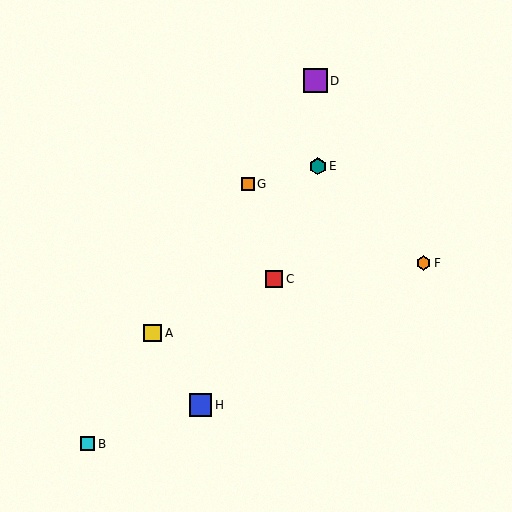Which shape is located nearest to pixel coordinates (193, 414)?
The blue square (labeled H) at (201, 405) is nearest to that location.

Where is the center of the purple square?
The center of the purple square is at (315, 81).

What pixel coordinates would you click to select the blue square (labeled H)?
Click at (201, 405) to select the blue square H.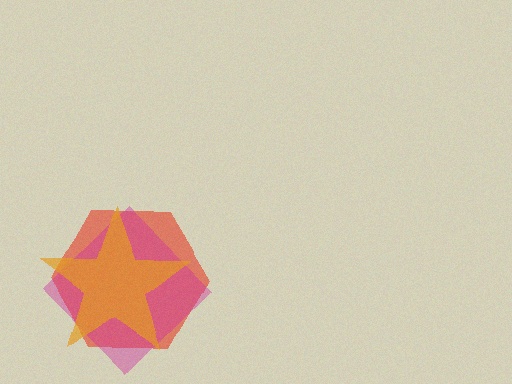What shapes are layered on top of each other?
The layered shapes are: a red hexagon, a magenta diamond, an orange star.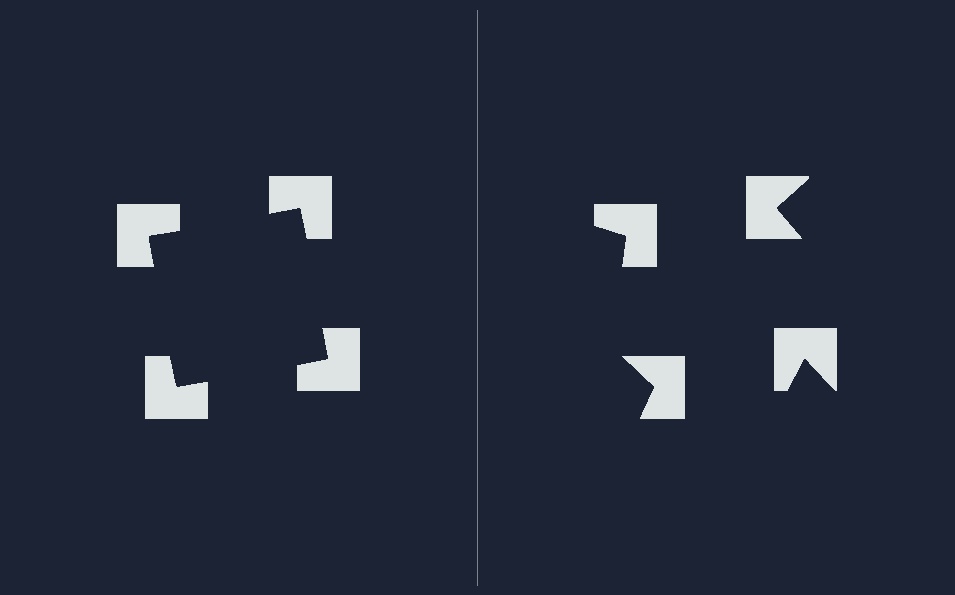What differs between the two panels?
The notched squares are positioned identically on both sides; only the wedge orientations differ. On the left they align to a square; on the right they are misaligned.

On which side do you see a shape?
An illusory square appears on the left side. On the right side the wedge cuts are rotated, so no coherent shape forms.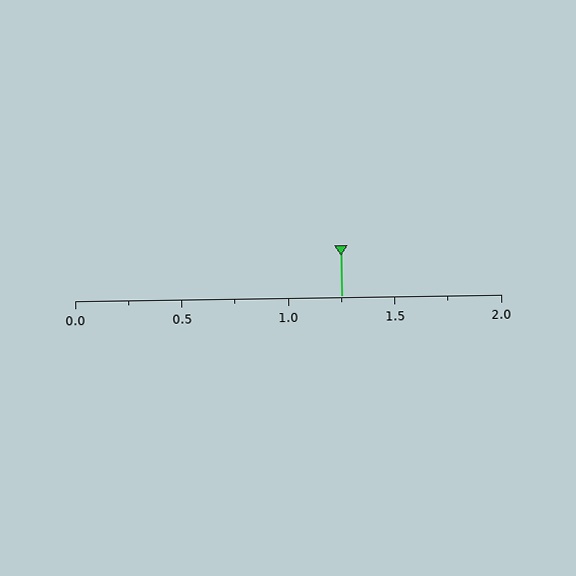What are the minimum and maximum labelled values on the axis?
The axis runs from 0.0 to 2.0.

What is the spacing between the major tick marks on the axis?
The major ticks are spaced 0.5 apart.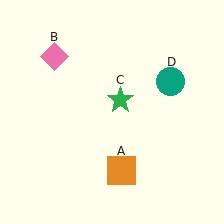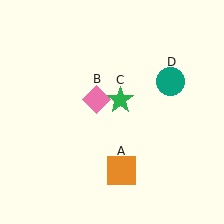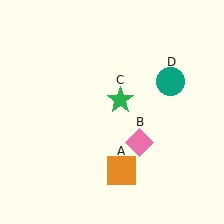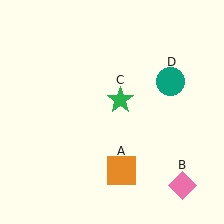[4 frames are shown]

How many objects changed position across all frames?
1 object changed position: pink diamond (object B).